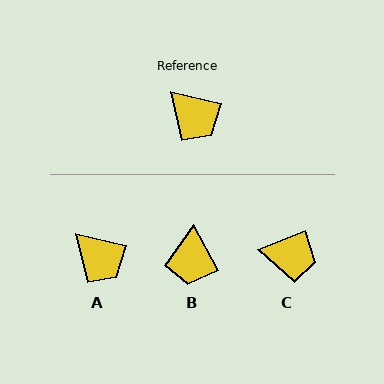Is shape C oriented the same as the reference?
No, it is off by about 35 degrees.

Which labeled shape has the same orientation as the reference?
A.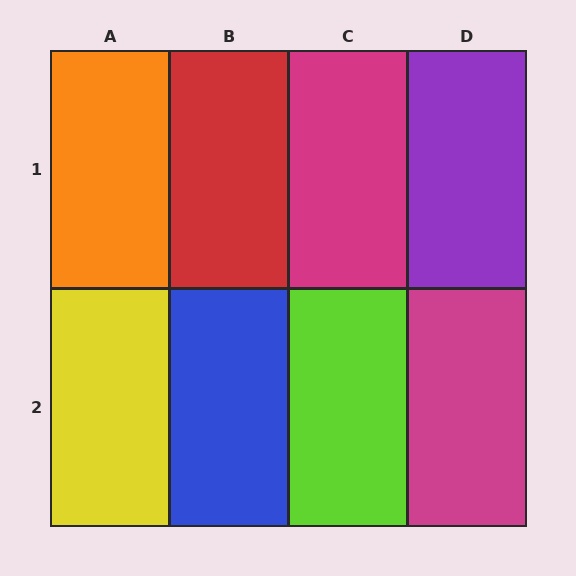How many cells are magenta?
2 cells are magenta.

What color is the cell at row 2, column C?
Lime.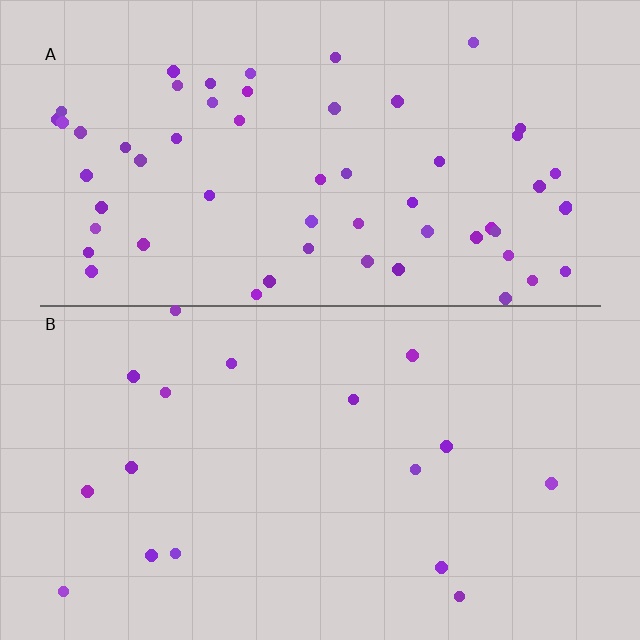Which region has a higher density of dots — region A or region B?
A (the top).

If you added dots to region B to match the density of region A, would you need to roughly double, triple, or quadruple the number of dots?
Approximately triple.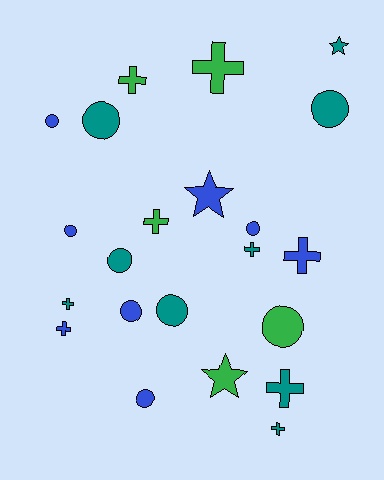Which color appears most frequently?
Teal, with 9 objects.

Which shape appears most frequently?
Circle, with 10 objects.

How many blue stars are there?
There is 1 blue star.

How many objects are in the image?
There are 22 objects.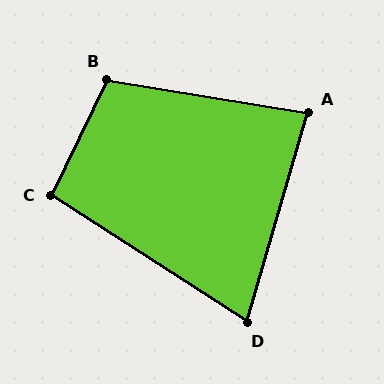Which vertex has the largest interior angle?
B, at approximately 106 degrees.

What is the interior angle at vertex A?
Approximately 83 degrees (acute).